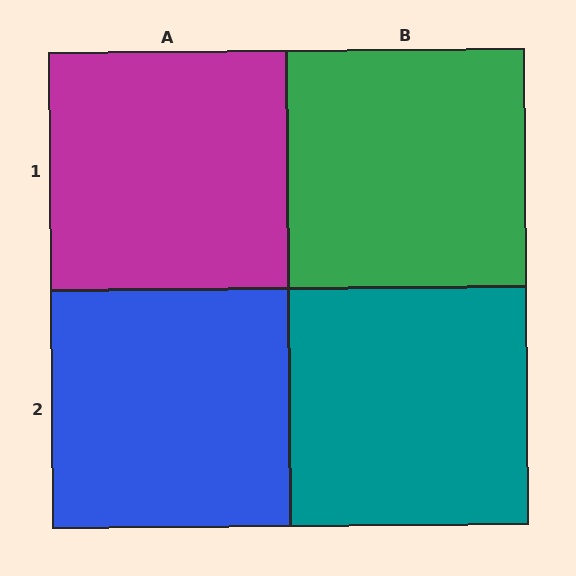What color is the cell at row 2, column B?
Teal.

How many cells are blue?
1 cell is blue.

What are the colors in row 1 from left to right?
Magenta, green.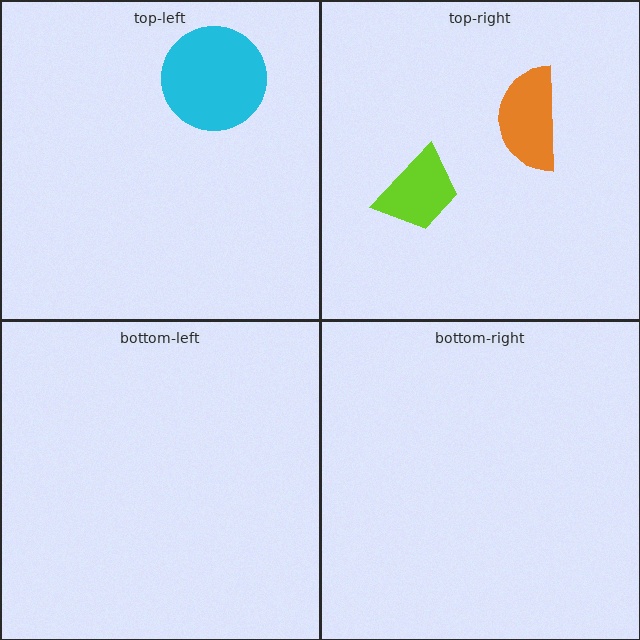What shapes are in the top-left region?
The cyan circle.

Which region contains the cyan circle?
The top-left region.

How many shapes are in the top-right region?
2.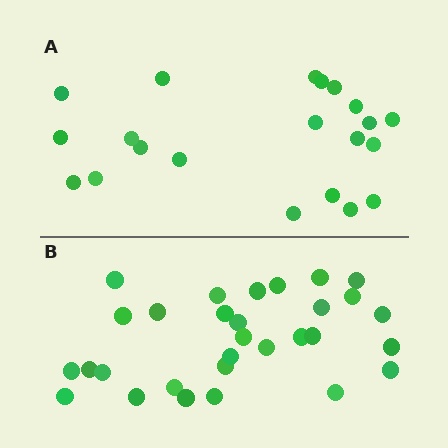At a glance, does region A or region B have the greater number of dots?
Region B (the bottom region) has more dots.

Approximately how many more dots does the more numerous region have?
Region B has roughly 8 or so more dots than region A.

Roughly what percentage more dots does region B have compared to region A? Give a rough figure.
About 45% more.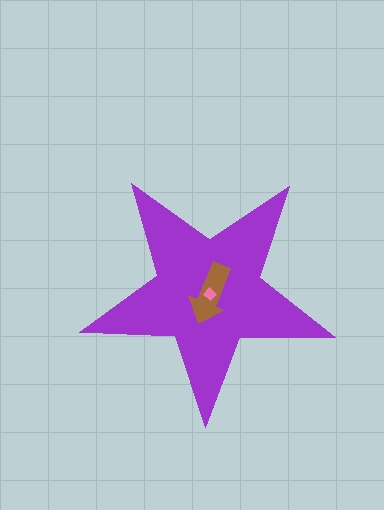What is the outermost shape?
The purple star.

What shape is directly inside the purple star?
The brown arrow.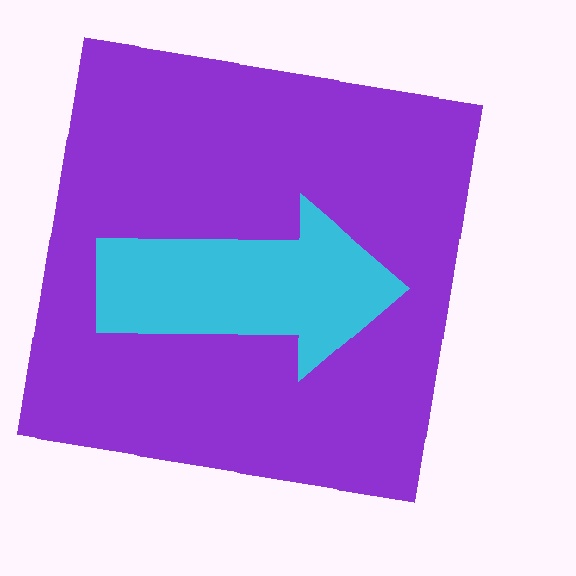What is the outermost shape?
The purple square.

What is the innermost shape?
The cyan arrow.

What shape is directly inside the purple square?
The cyan arrow.